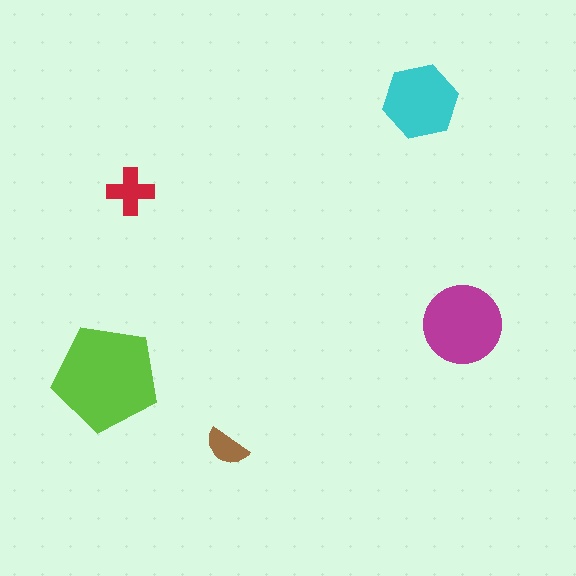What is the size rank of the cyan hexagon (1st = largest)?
3rd.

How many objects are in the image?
There are 5 objects in the image.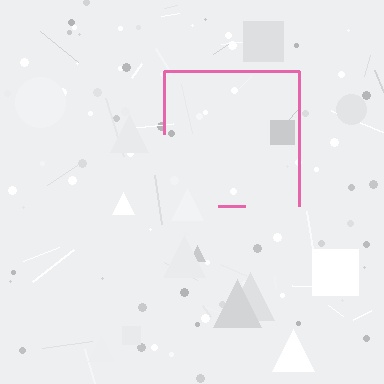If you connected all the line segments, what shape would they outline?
They would outline a square.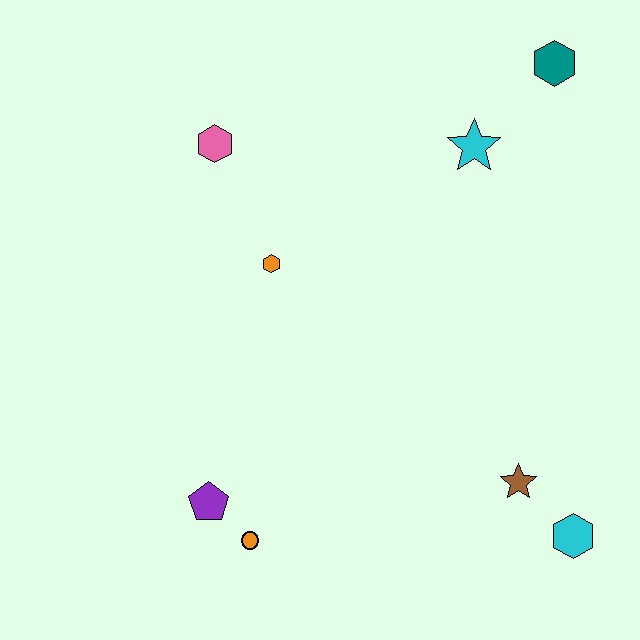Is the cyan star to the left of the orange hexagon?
No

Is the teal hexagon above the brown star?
Yes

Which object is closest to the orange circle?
The purple pentagon is closest to the orange circle.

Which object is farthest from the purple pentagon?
The teal hexagon is farthest from the purple pentagon.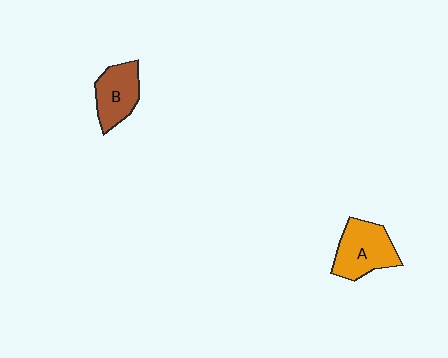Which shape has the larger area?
Shape A (orange).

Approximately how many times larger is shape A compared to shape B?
Approximately 1.2 times.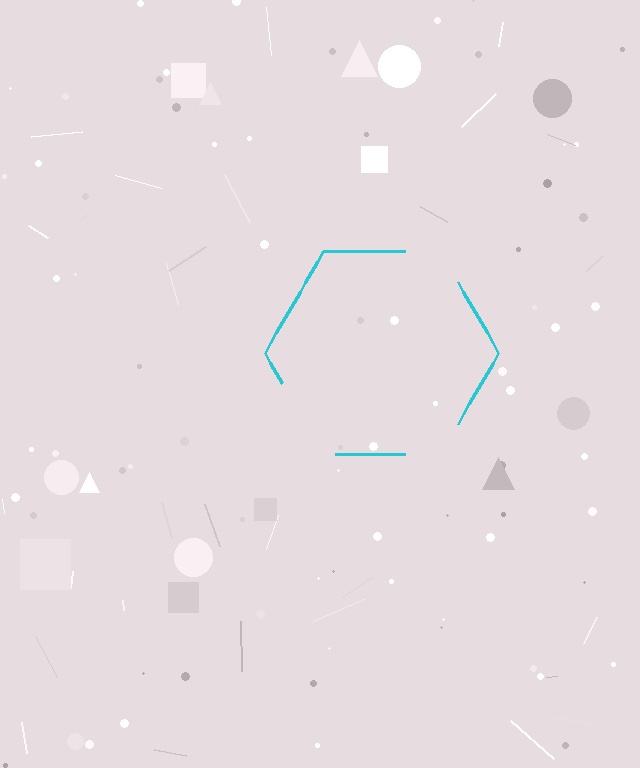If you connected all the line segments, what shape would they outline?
They would outline a hexagon.